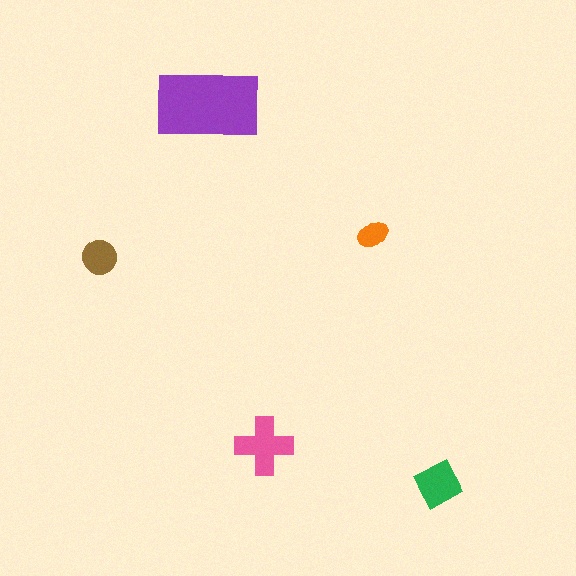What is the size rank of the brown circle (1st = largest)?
4th.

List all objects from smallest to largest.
The orange ellipse, the brown circle, the green square, the pink cross, the purple rectangle.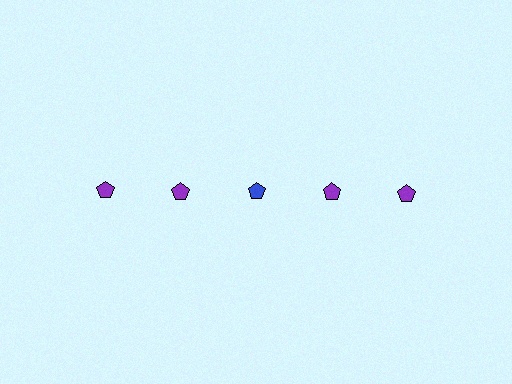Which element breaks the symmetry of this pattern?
The blue pentagon in the top row, center column breaks the symmetry. All other shapes are purple pentagons.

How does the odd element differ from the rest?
It has a different color: blue instead of purple.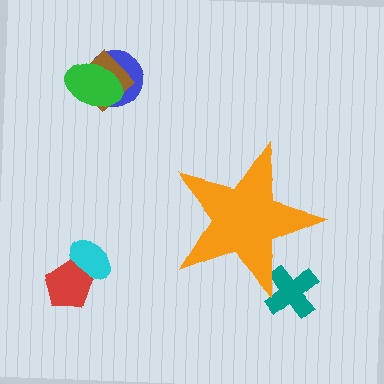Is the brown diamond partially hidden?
No, the brown diamond is fully visible.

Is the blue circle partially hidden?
No, the blue circle is fully visible.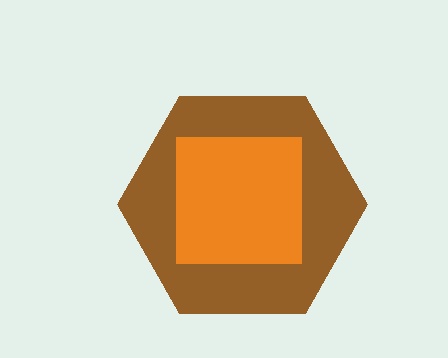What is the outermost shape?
The brown hexagon.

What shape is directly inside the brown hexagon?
The orange square.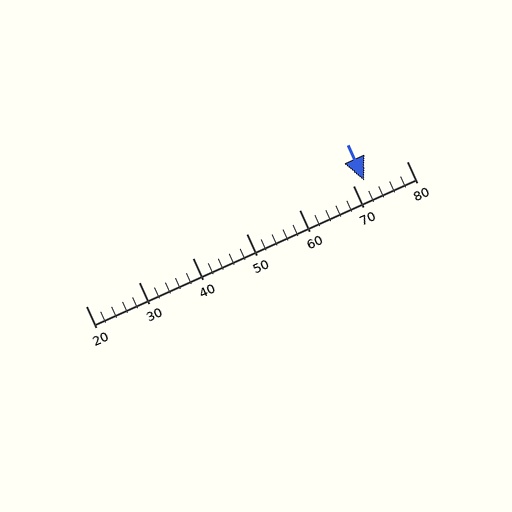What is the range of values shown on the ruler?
The ruler shows values from 20 to 80.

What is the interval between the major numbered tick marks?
The major tick marks are spaced 10 units apart.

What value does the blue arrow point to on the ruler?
The blue arrow points to approximately 72.